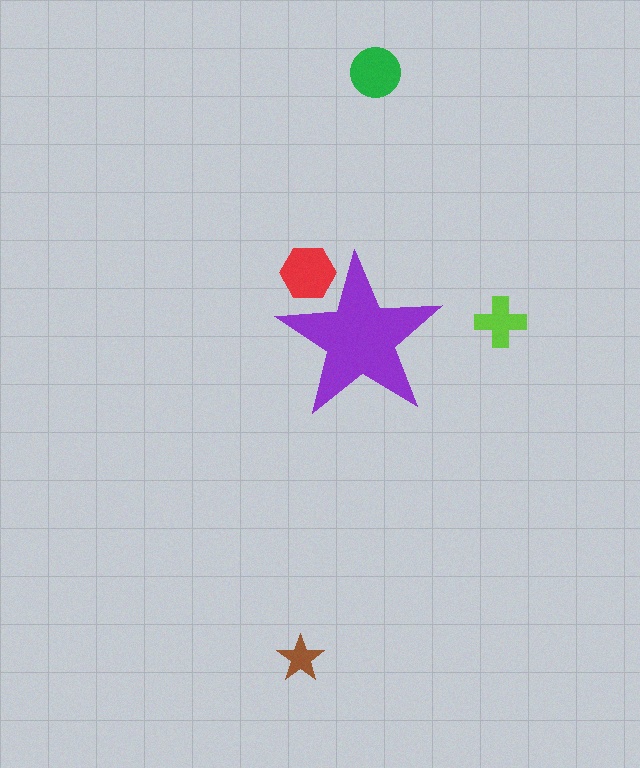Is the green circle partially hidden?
No, the green circle is fully visible.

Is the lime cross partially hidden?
No, the lime cross is fully visible.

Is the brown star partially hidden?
No, the brown star is fully visible.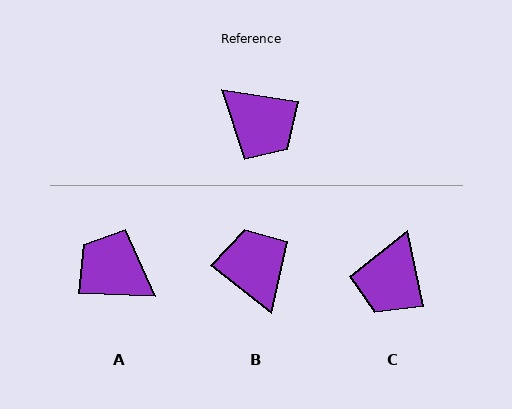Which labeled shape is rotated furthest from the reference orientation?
A, about 173 degrees away.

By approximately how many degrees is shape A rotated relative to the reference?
Approximately 173 degrees clockwise.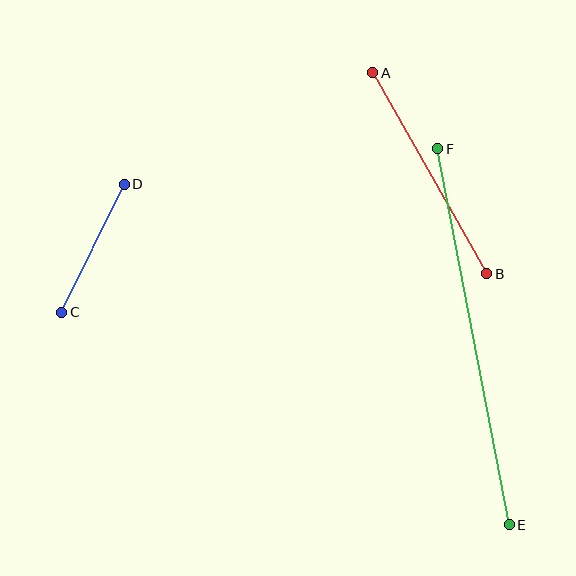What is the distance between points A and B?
The distance is approximately 231 pixels.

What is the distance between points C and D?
The distance is approximately 142 pixels.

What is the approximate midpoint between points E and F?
The midpoint is at approximately (473, 337) pixels.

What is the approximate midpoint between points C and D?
The midpoint is at approximately (93, 248) pixels.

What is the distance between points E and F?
The distance is approximately 383 pixels.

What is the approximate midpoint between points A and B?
The midpoint is at approximately (430, 173) pixels.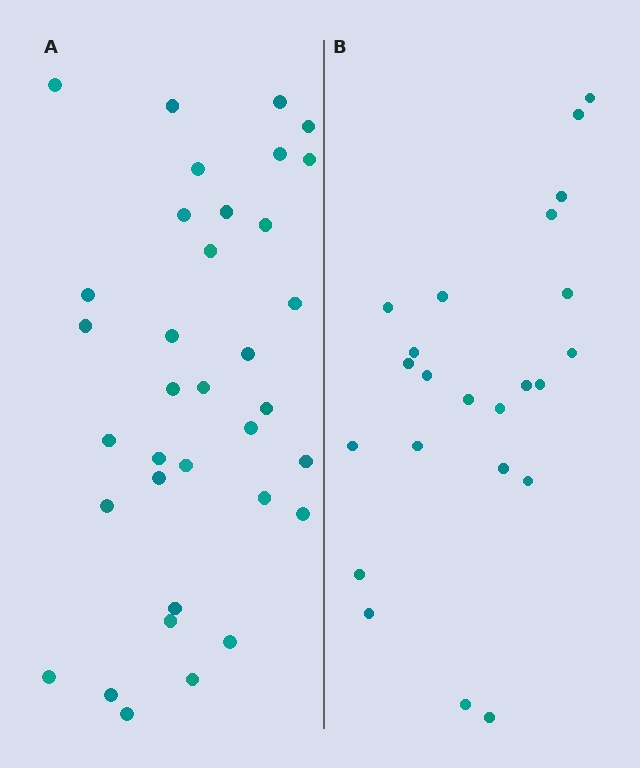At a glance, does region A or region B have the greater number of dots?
Region A (the left region) has more dots.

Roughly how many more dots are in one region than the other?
Region A has roughly 12 or so more dots than region B.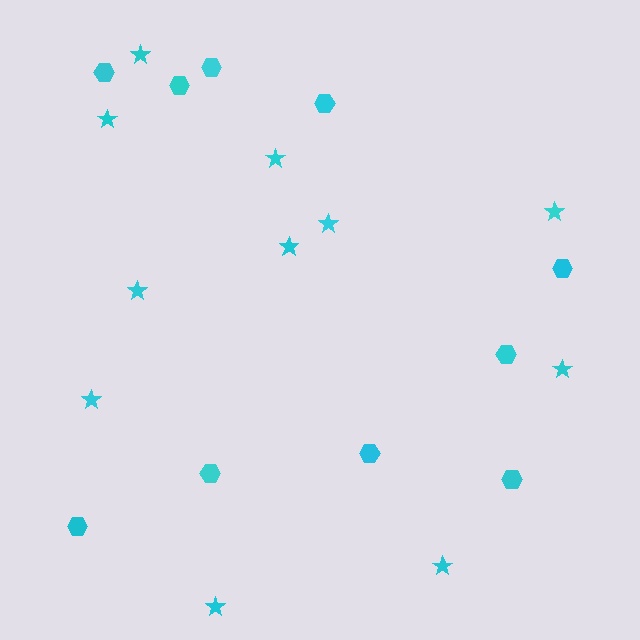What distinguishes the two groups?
There are 2 groups: one group of hexagons (10) and one group of stars (11).